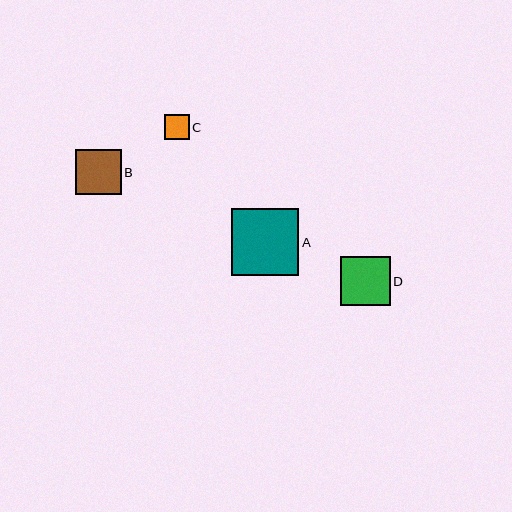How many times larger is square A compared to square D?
Square A is approximately 1.4 times the size of square D.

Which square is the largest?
Square A is the largest with a size of approximately 67 pixels.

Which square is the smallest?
Square C is the smallest with a size of approximately 25 pixels.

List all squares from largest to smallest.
From largest to smallest: A, D, B, C.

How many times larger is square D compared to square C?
Square D is approximately 2.0 times the size of square C.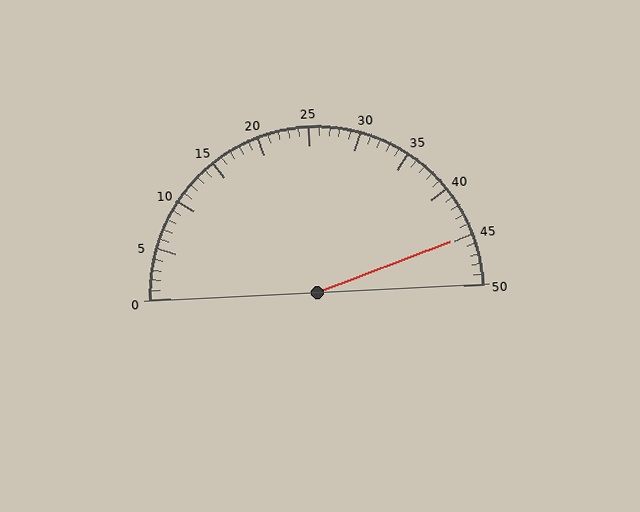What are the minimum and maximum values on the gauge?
The gauge ranges from 0 to 50.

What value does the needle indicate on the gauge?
The needle indicates approximately 45.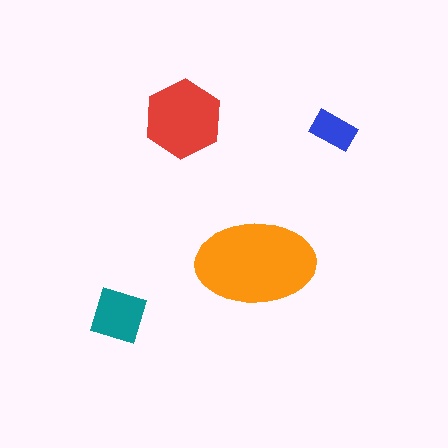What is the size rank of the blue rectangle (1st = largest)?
4th.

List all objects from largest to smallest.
The orange ellipse, the red hexagon, the teal diamond, the blue rectangle.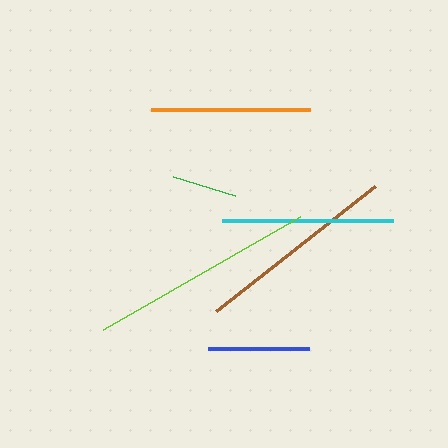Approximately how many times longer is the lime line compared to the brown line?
The lime line is approximately 1.1 times the length of the brown line.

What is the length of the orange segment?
The orange segment is approximately 159 pixels long.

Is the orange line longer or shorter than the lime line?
The lime line is longer than the orange line.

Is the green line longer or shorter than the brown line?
The brown line is longer than the green line.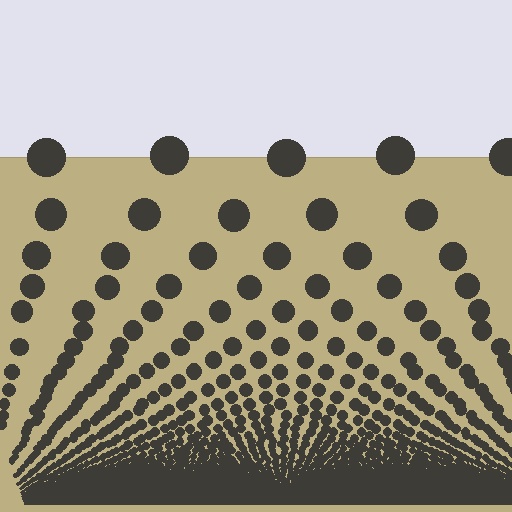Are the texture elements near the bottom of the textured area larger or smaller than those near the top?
Smaller. The gradient is inverted — elements near the bottom are smaller and denser.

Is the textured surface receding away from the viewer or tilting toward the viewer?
The surface appears to tilt toward the viewer. Texture elements get larger and sparser toward the top.